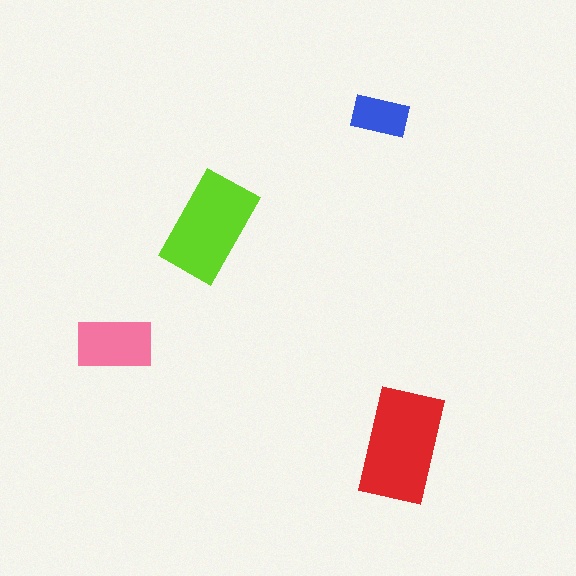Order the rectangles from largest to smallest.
the red one, the lime one, the pink one, the blue one.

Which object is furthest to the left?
The pink rectangle is leftmost.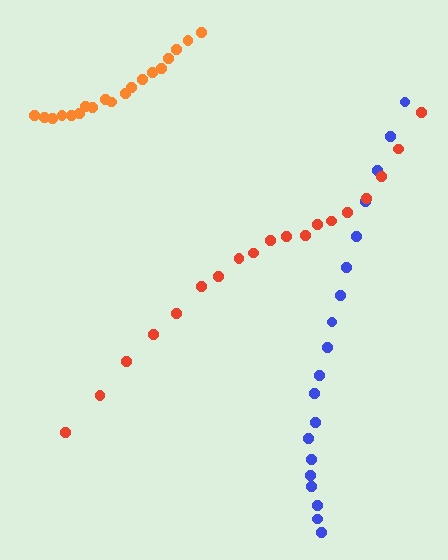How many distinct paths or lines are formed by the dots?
There are 3 distinct paths.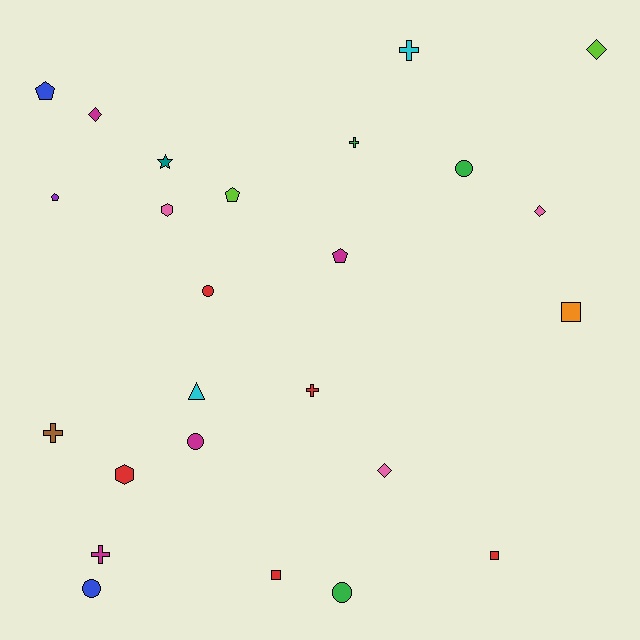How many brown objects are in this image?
There is 1 brown object.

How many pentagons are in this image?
There are 4 pentagons.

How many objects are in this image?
There are 25 objects.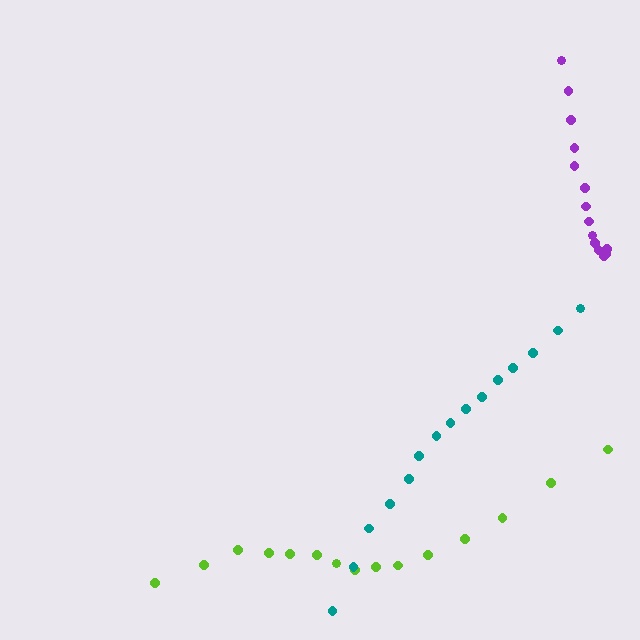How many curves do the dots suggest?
There are 3 distinct paths.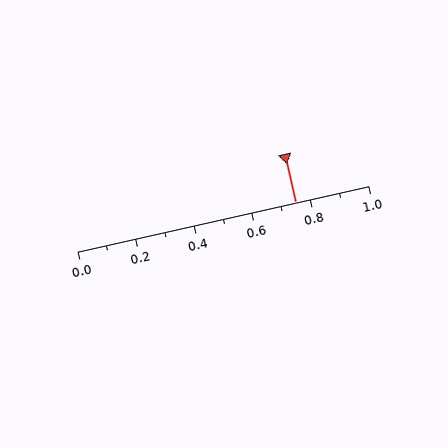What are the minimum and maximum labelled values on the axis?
The axis runs from 0.0 to 1.0.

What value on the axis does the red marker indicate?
The marker indicates approximately 0.75.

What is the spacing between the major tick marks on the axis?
The major ticks are spaced 0.2 apart.